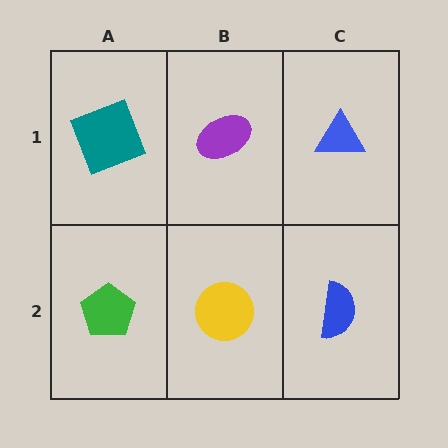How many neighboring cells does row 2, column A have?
2.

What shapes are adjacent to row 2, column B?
A purple ellipse (row 1, column B), a green pentagon (row 2, column A), a blue semicircle (row 2, column C).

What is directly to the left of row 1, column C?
A purple ellipse.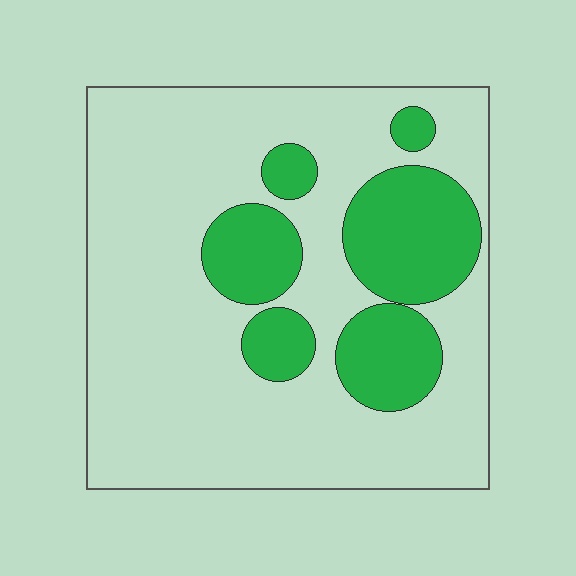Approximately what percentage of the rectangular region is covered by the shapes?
Approximately 25%.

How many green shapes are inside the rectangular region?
6.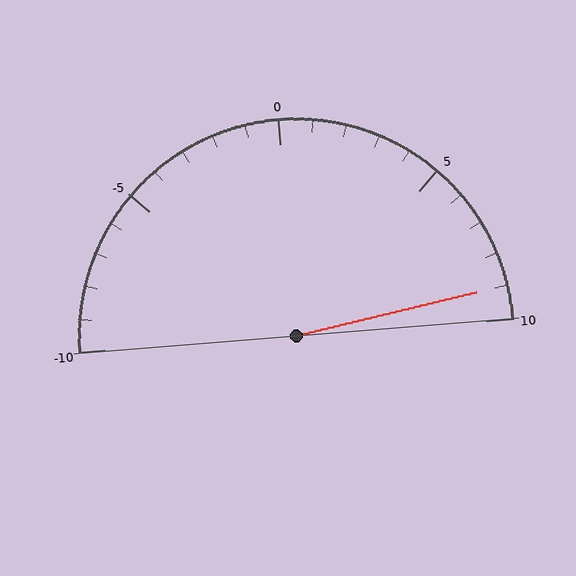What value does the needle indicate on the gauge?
The needle indicates approximately 9.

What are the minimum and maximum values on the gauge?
The gauge ranges from -10 to 10.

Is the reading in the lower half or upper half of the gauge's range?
The reading is in the upper half of the range (-10 to 10).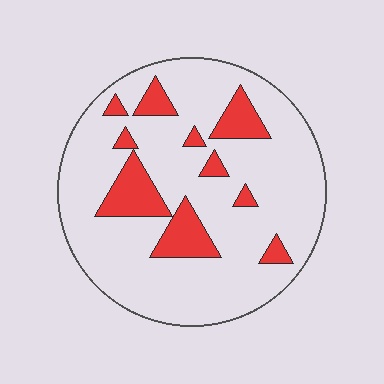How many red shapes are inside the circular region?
10.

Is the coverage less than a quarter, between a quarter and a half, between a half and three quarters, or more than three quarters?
Less than a quarter.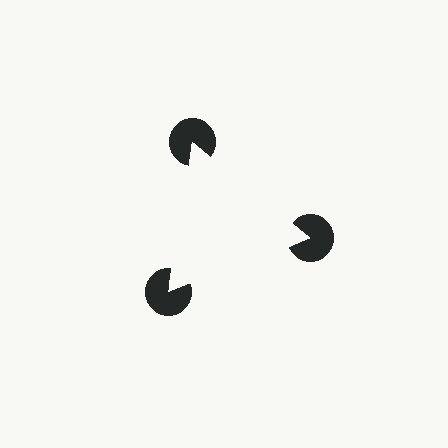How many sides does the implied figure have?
3 sides.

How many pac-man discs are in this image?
There are 3 — one at each vertex of the illusory triangle.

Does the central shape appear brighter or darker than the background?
It typically appears slightly brighter than the background, even though no actual brightness change is drawn.